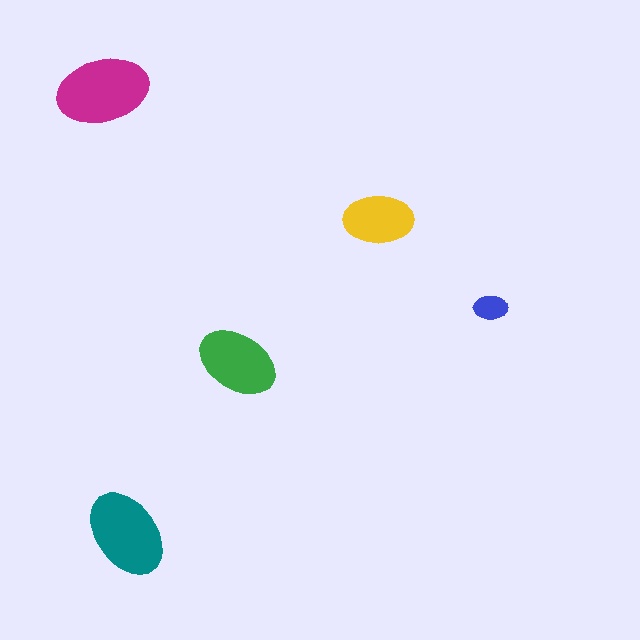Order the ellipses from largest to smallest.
the magenta one, the teal one, the green one, the yellow one, the blue one.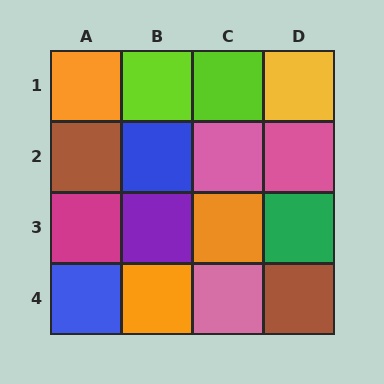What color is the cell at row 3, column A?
Magenta.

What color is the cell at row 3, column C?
Orange.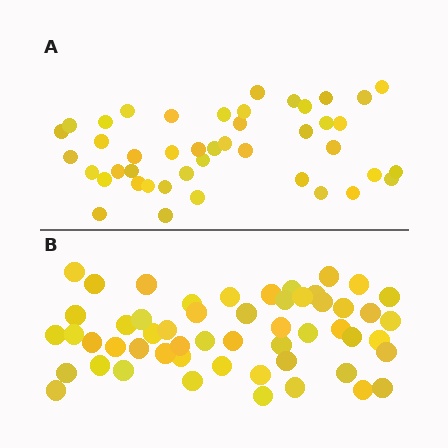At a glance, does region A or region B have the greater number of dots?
Region B (the bottom region) has more dots.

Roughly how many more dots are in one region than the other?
Region B has roughly 10 or so more dots than region A.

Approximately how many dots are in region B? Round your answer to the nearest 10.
About 50 dots. (The exact count is 54, which rounds to 50.)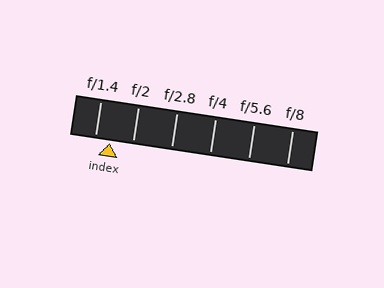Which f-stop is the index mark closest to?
The index mark is closest to f/1.4.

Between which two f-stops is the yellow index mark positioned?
The index mark is between f/1.4 and f/2.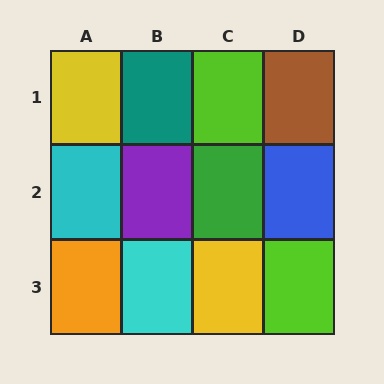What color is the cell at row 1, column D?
Brown.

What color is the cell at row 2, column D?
Blue.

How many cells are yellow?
2 cells are yellow.